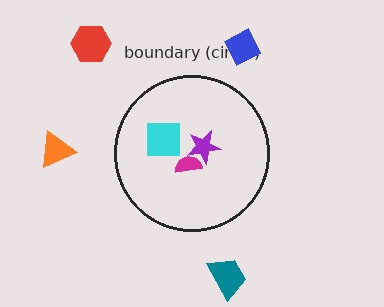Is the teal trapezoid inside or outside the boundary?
Outside.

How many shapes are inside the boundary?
3 inside, 4 outside.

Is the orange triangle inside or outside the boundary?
Outside.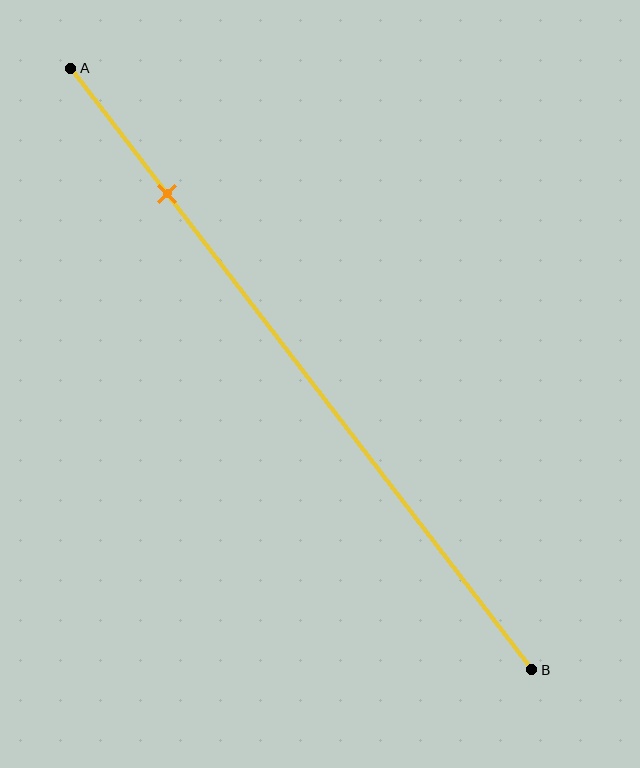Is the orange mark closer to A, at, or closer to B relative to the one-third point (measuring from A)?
The orange mark is closer to point A than the one-third point of segment AB.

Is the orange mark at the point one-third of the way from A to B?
No, the mark is at about 20% from A, not at the 33% one-third point.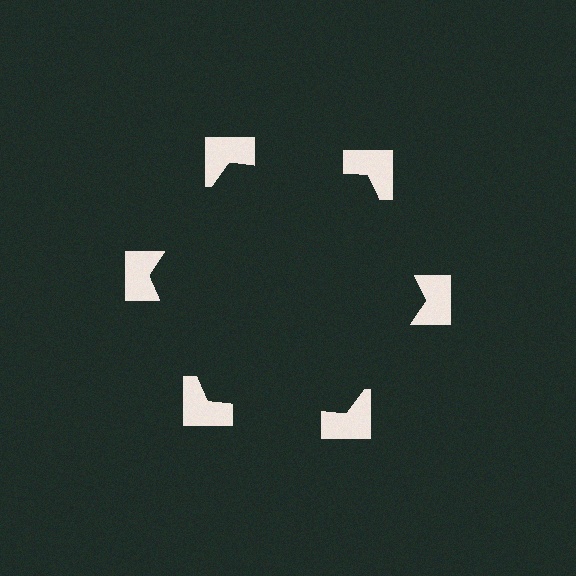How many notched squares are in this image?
There are 6 — one at each vertex of the illusory hexagon.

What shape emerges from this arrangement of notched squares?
An illusory hexagon — its edges are inferred from the aligned wedge cuts in the notched squares, not physically drawn.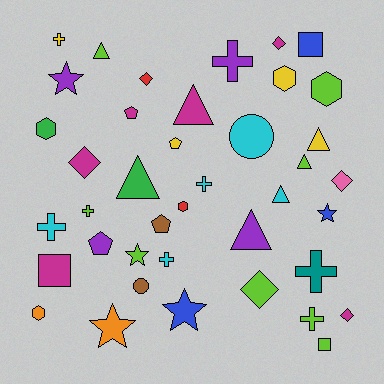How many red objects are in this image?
There are 2 red objects.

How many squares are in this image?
There are 3 squares.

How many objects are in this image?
There are 40 objects.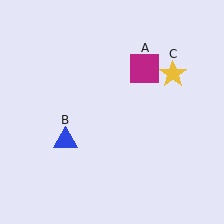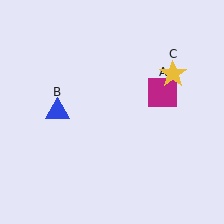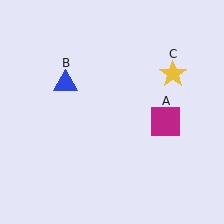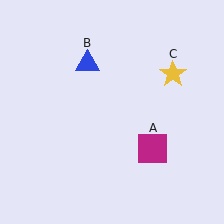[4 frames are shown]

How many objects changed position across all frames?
2 objects changed position: magenta square (object A), blue triangle (object B).